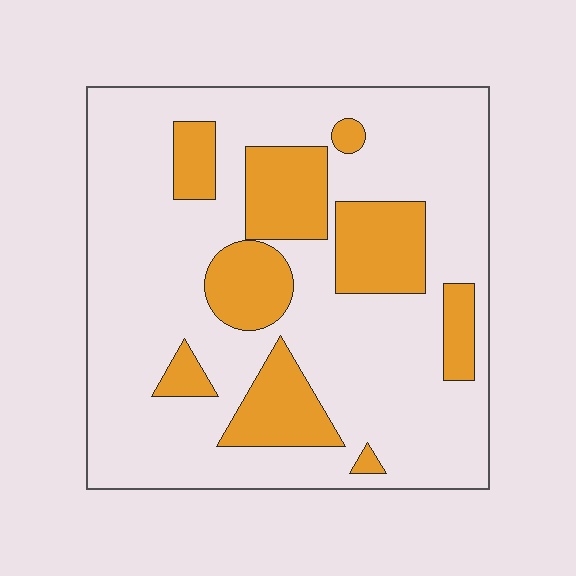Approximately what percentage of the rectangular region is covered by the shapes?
Approximately 25%.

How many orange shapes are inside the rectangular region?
9.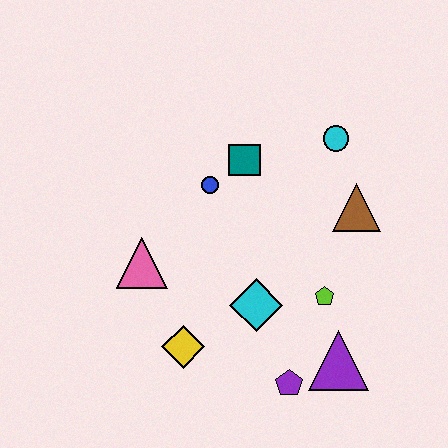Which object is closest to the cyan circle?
The brown triangle is closest to the cyan circle.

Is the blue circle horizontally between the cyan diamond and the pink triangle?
Yes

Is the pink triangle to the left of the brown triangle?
Yes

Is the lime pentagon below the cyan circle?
Yes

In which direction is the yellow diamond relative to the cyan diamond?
The yellow diamond is to the left of the cyan diamond.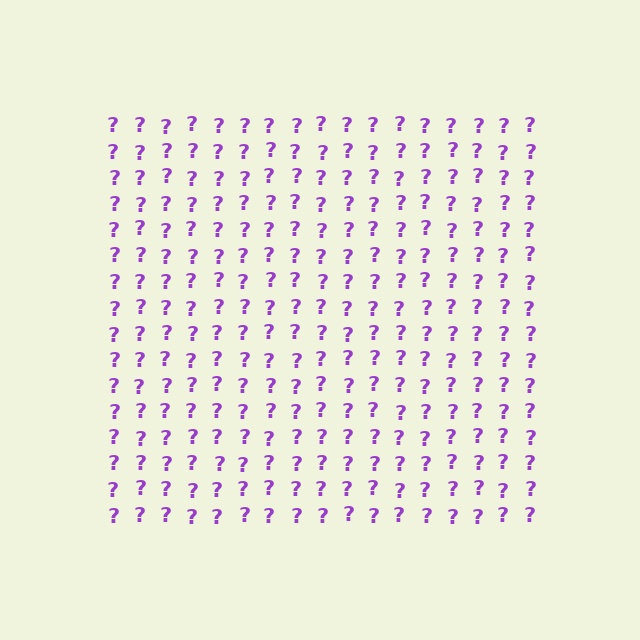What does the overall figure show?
The overall figure shows a square.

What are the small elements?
The small elements are question marks.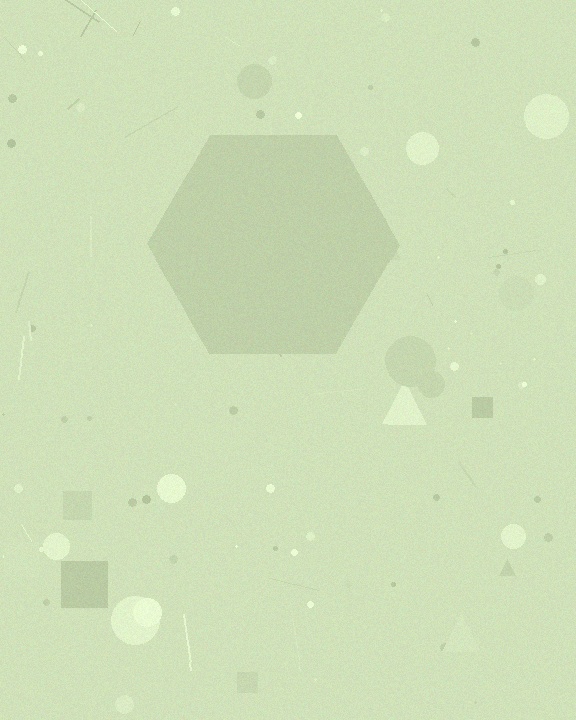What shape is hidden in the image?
A hexagon is hidden in the image.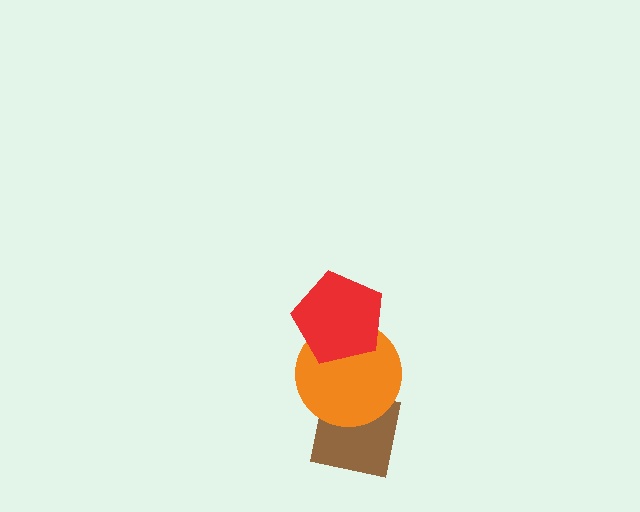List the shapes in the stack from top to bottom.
From top to bottom: the red pentagon, the orange circle, the brown square.